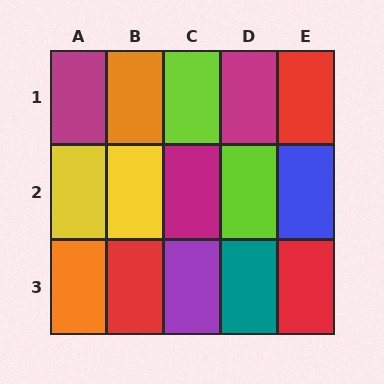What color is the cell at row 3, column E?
Red.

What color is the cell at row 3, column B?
Red.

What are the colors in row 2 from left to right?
Yellow, yellow, magenta, lime, blue.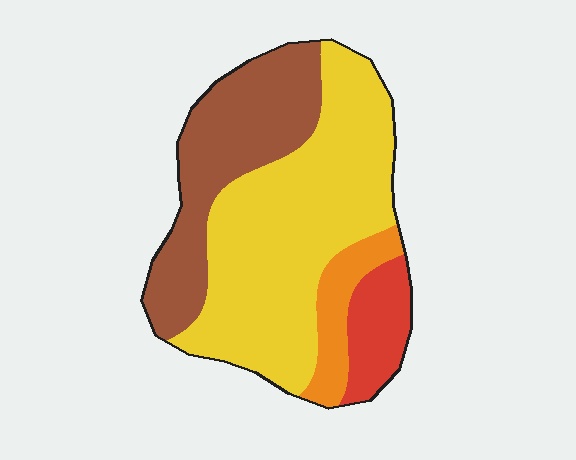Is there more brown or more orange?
Brown.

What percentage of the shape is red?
Red covers around 10% of the shape.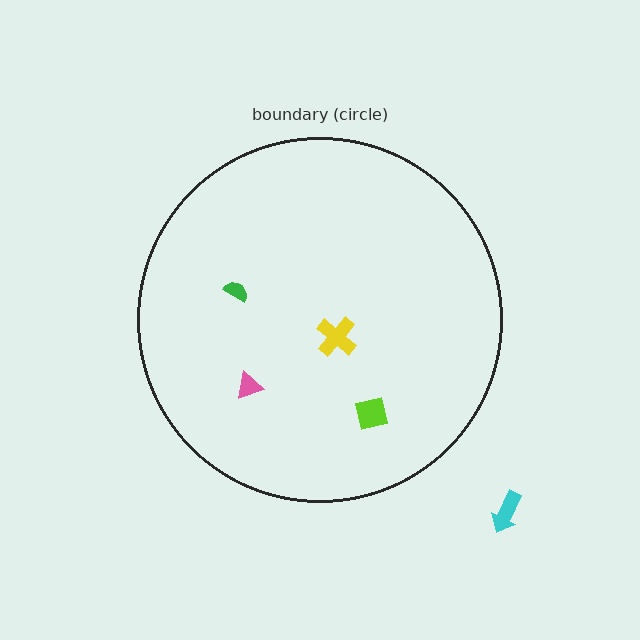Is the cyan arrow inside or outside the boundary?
Outside.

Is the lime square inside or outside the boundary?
Inside.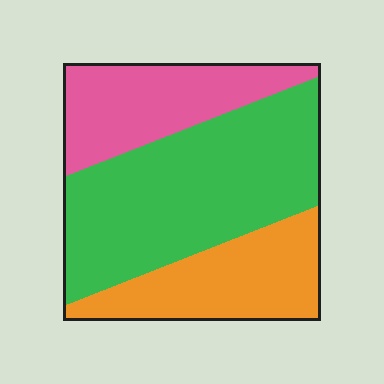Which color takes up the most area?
Green, at roughly 50%.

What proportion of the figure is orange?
Orange takes up about one quarter (1/4) of the figure.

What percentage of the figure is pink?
Pink covers around 25% of the figure.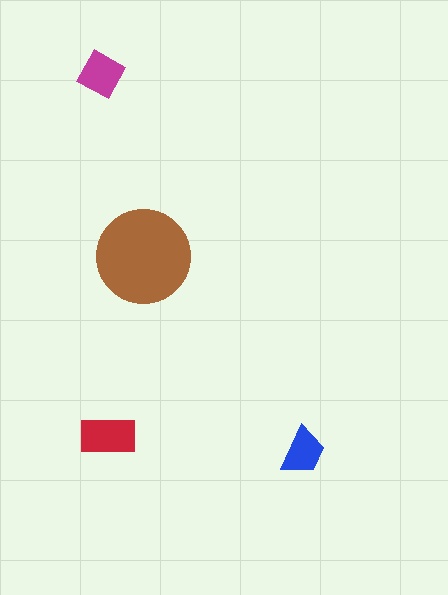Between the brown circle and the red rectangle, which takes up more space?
The brown circle.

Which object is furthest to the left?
The magenta square is leftmost.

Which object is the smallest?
The blue trapezoid.